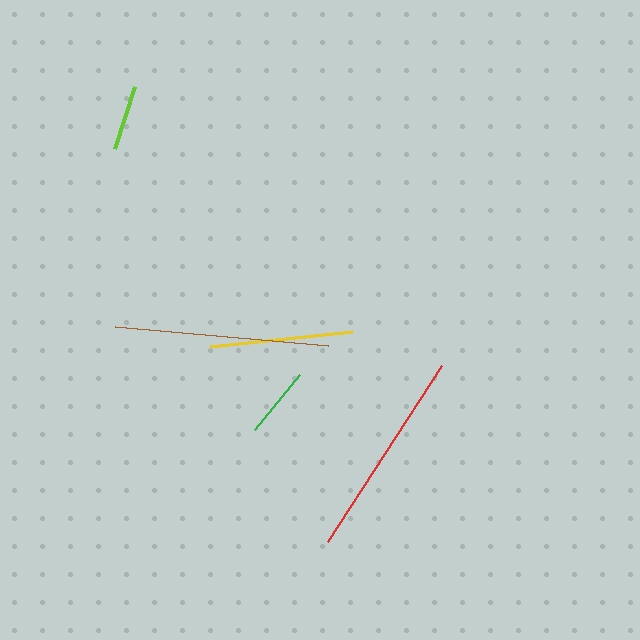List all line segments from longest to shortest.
From longest to shortest: brown, red, yellow, green, lime.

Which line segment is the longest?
The brown line is the longest at approximately 214 pixels.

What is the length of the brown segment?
The brown segment is approximately 214 pixels long.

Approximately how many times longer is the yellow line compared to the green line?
The yellow line is approximately 2.0 times the length of the green line.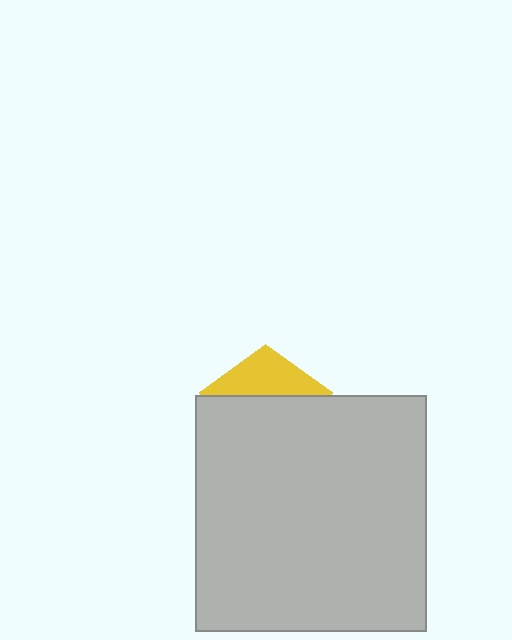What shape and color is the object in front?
The object in front is a light gray rectangle.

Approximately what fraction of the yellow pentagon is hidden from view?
Roughly 69% of the yellow pentagon is hidden behind the light gray rectangle.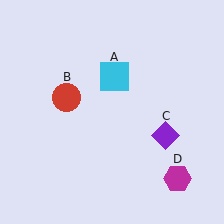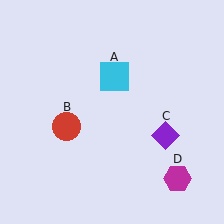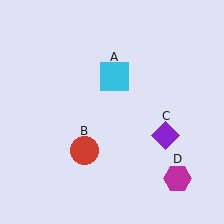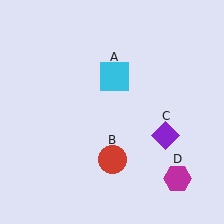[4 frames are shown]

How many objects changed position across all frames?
1 object changed position: red circle (object B).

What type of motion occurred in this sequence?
The red circle (object B) rotated counterclockwise around the center of the scene.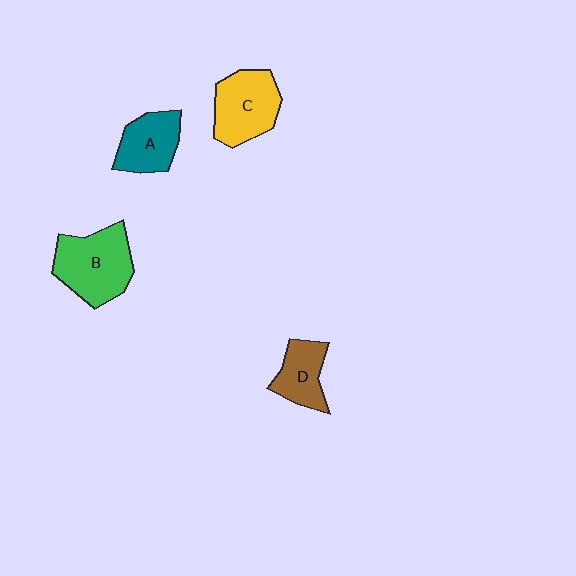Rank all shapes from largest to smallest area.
From largest to smallest: B (green), C (yellow), A (teal), D (brown).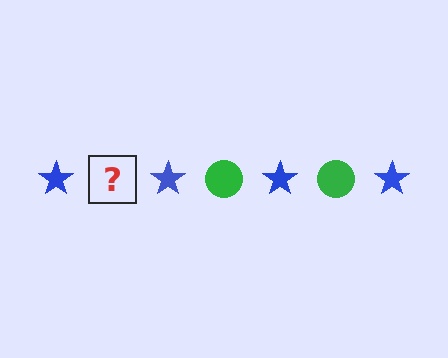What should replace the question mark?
The question mark should be replaced with a green circle.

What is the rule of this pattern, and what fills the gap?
The rule is that the pattern alternates between blue star and green circle. The gap should be filled with a green circle.